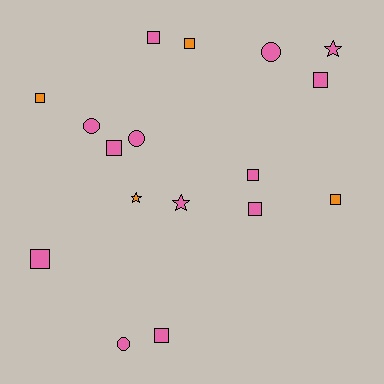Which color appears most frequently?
Pink, with 13 objects.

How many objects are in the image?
There are 17 objects.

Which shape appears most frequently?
Square, with 10 objects.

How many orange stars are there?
There is 1 orange star.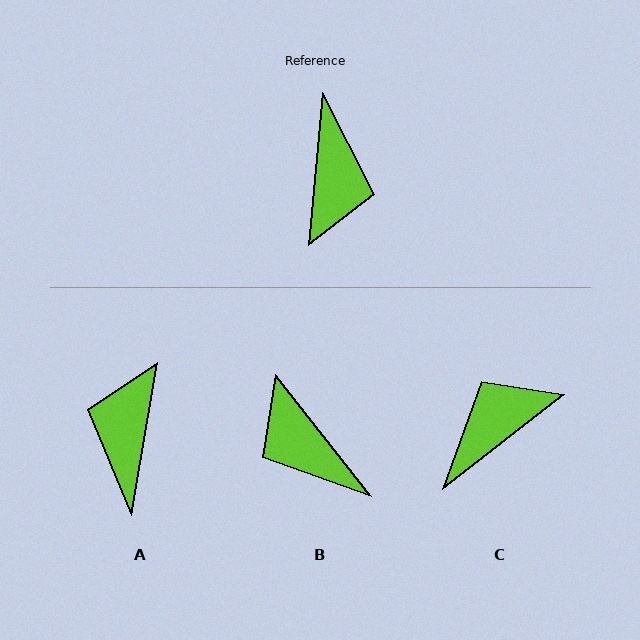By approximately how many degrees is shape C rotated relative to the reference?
Approximately 133 degrees counter-clockwise.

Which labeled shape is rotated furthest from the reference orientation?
A, about 176 degrees away.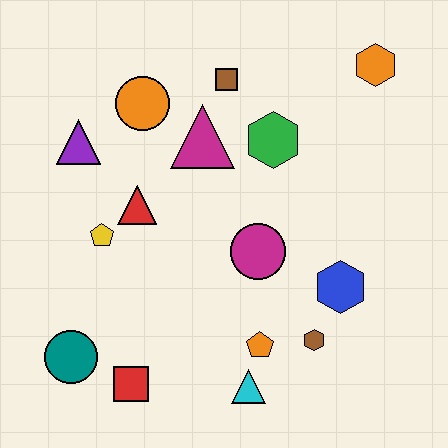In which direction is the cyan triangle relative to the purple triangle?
The cyan triangle is below the purple triangle.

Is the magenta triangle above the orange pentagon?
Yes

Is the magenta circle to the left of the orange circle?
No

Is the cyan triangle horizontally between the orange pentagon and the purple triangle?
Yes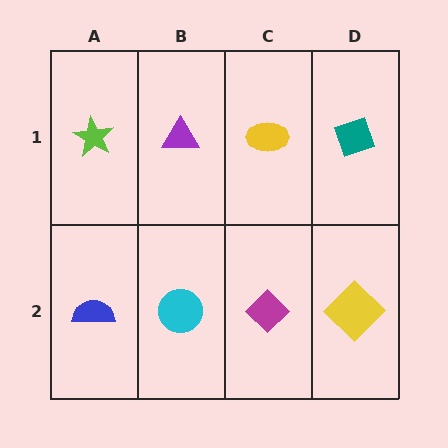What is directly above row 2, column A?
A lime star.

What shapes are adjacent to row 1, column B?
A cyan circle (row 2, column B), a lime star (row 1, column A), a yellow ellipse (row 1, column C).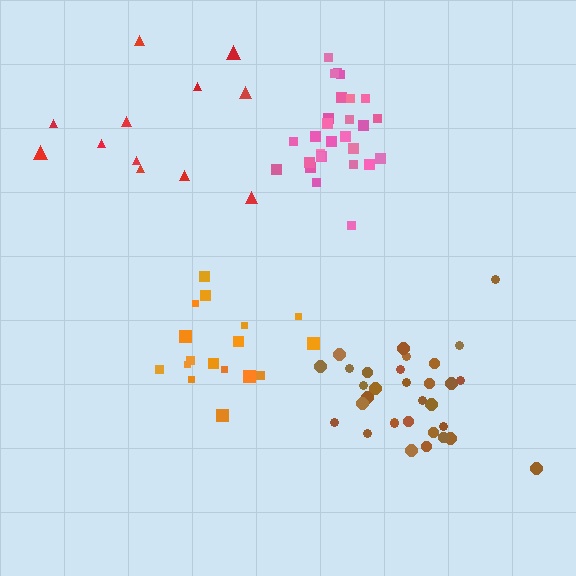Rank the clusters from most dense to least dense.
pink, brown, orange, red.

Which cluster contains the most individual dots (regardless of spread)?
Brown (32).